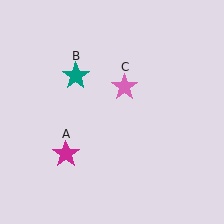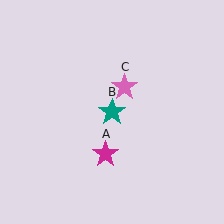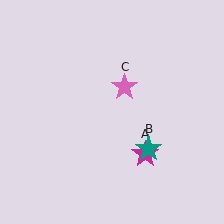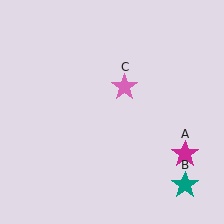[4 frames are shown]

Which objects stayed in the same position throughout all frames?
Pink star (object C) remained stationary.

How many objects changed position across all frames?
2 objects changed position: magenta star (object A), teal star (object B).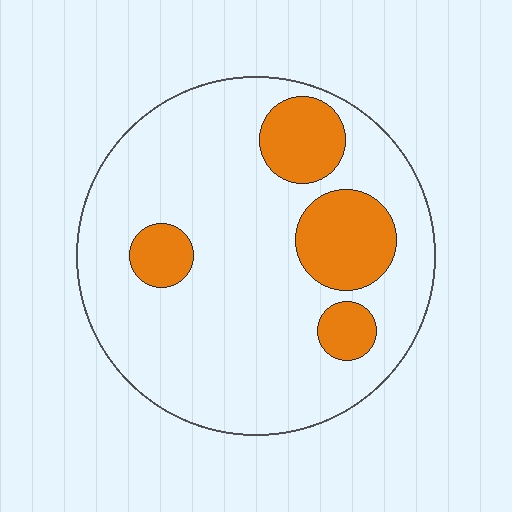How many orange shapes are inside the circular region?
4.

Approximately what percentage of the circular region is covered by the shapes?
Approximately 20%.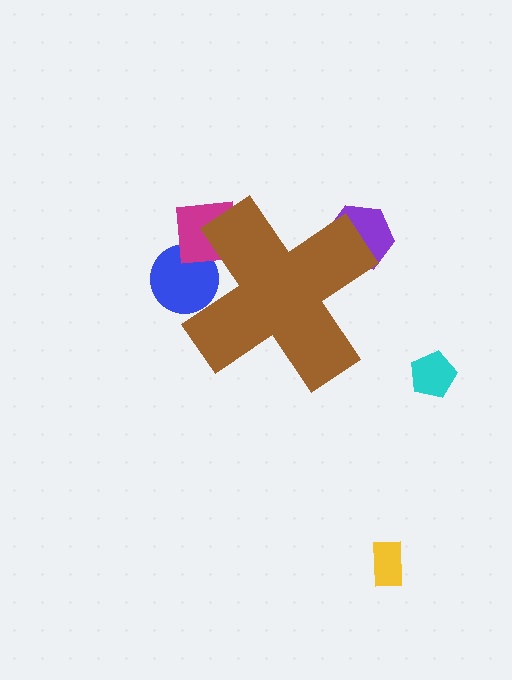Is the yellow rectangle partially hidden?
No, the yellow rectangle is fully visible.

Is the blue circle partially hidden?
Yes, the blue circle is partially hidden behind the brown cross.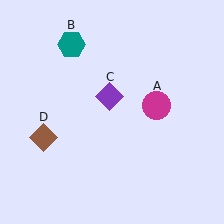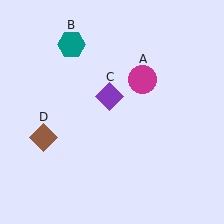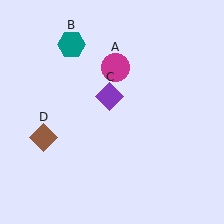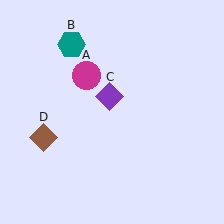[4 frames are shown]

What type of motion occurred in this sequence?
The magenta circle (object A) rotated counterclockwise around the center of the scene.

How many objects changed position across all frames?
1 object changed position: magenta circle (object A).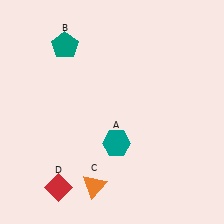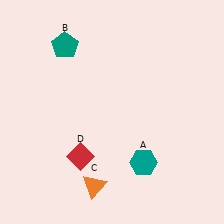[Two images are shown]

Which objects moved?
The objects that moved are: the teal hexagon (A), the red diamond (D).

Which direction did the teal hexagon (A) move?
The teal hexagon (A) moved right.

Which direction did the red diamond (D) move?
The red diamond (D) moved up.